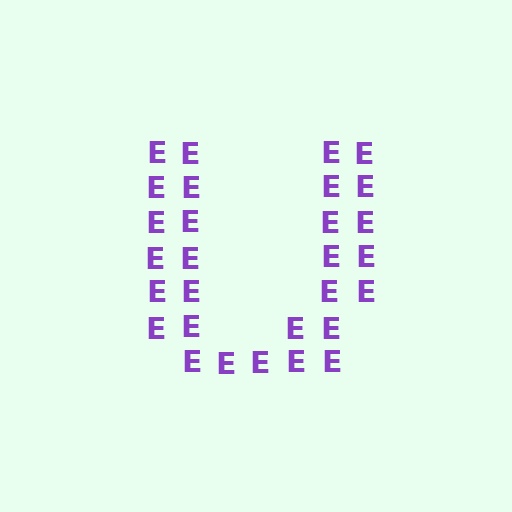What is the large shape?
The large shape is the letter U.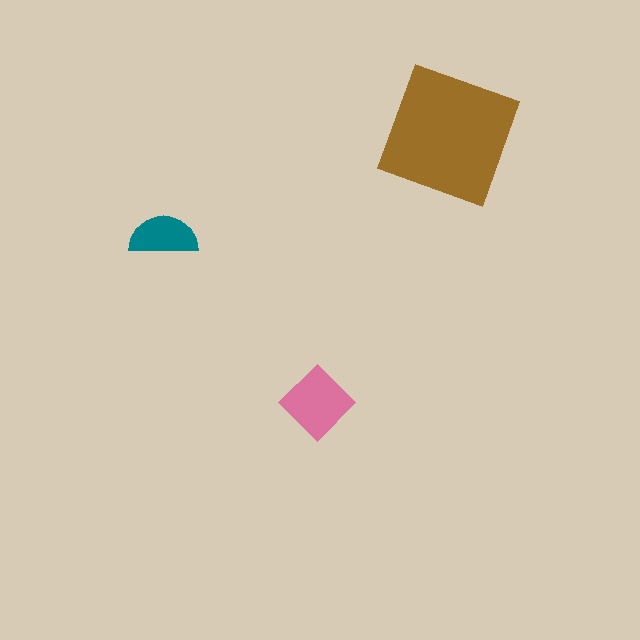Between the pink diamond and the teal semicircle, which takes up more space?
The pink diamond.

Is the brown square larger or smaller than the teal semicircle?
Larger.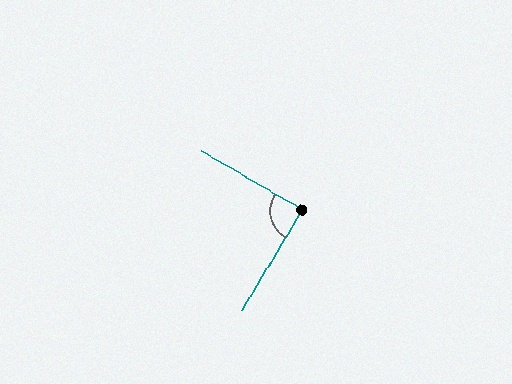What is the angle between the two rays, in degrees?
Approximately 89 degrees.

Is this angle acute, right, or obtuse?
It is approximately a right angle.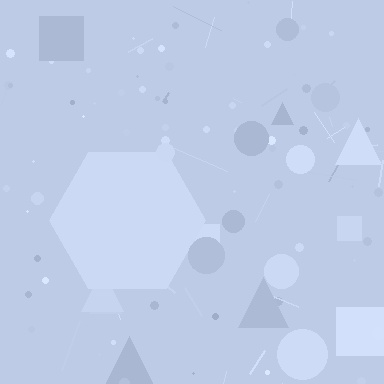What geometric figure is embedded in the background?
A hexagon is embedded in the background.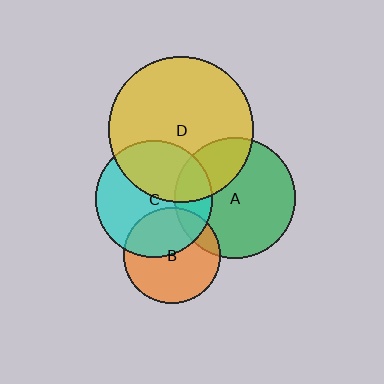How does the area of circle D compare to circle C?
Approximately 1.5 times.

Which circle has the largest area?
Circle D (yellow).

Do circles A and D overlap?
Yes.